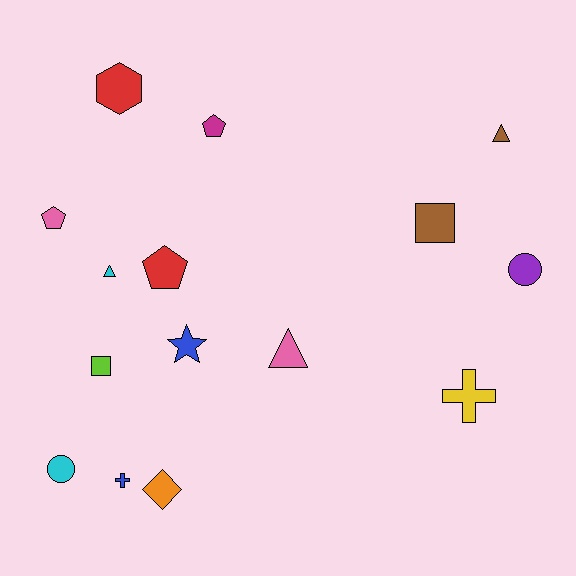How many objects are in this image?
There are 15 objects.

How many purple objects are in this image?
There is 1 purple object.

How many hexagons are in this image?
There is 1 hexagon.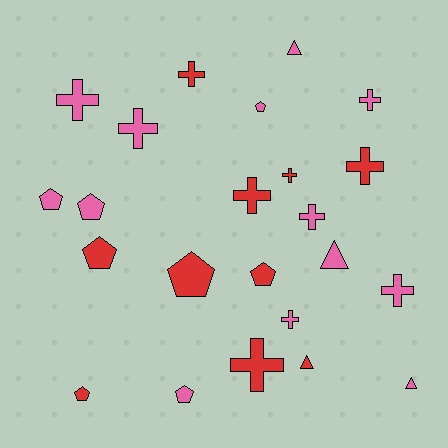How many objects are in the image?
There are 23 objects.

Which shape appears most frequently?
Cross, with 11 objects.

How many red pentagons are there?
There are 4 red pentagons.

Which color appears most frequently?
Pink, with 13 objects.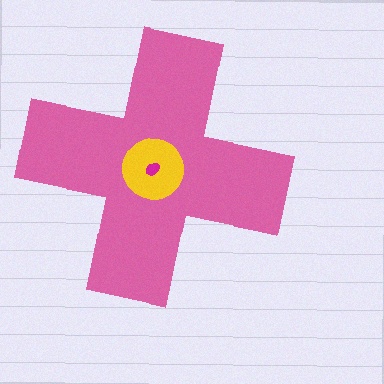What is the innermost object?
The magenta ellipse.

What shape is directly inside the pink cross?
The yellow circle.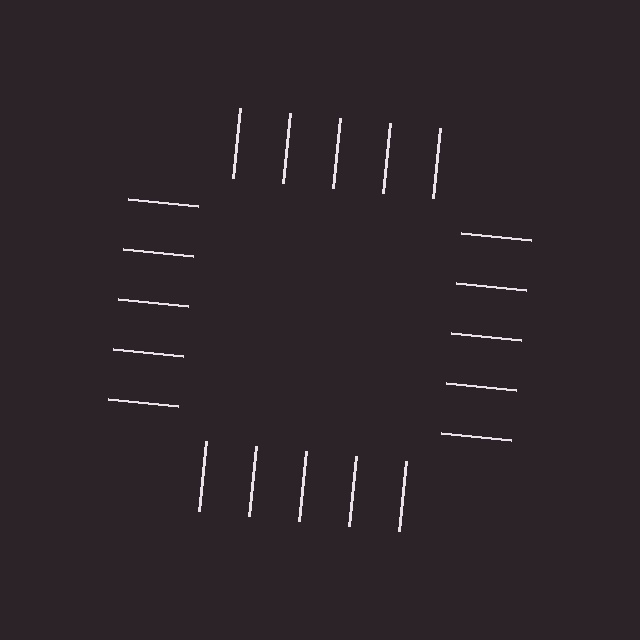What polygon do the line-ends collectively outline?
An illusory square — the line segments terminate on its edges but no continuous stroke is drawn.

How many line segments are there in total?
20 — 5 along each of the 4 edges.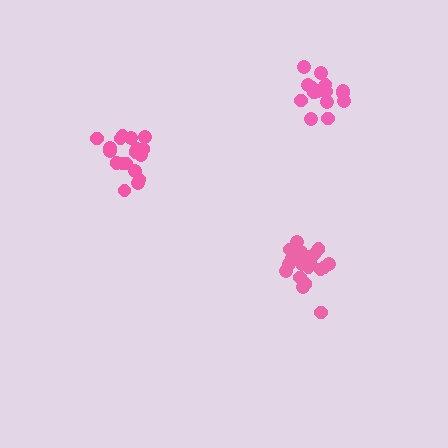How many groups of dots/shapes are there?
There are 3 groups.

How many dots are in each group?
Group 1: 18 dots, Group 2: 20 dots, Group 3: 15 dots (53 total).